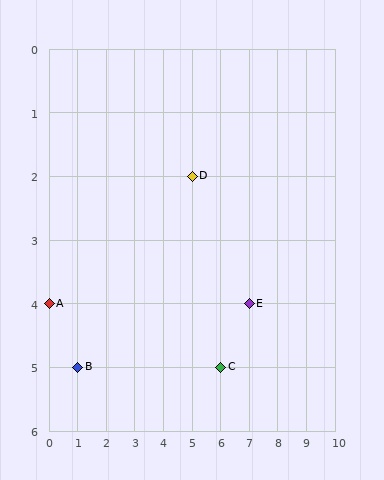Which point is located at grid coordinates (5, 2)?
Point D is at (5, 2).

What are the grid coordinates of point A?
Point A is at grid coordinates (0, 4).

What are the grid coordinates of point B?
Point B is at grid coordinates (1, 5).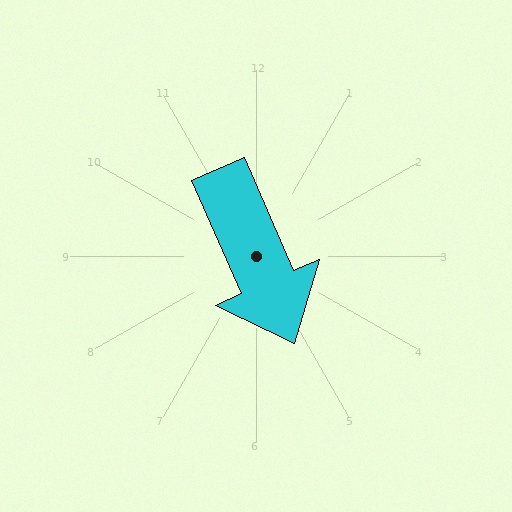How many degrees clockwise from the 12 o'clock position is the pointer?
Approximately 156 degrees.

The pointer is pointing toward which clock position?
Roughly 5 o'clock.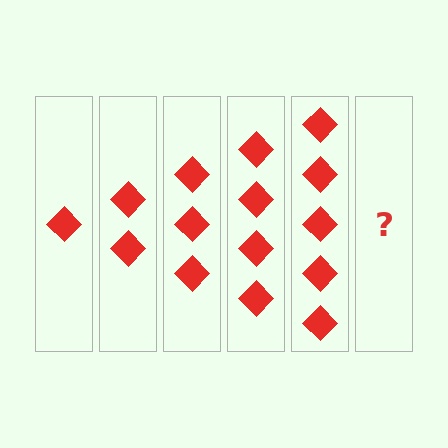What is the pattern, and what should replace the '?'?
The pattern is that each step adds one more diamond. The '?' should be 6 diamonds.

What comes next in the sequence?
The next element should be 6 diamonds.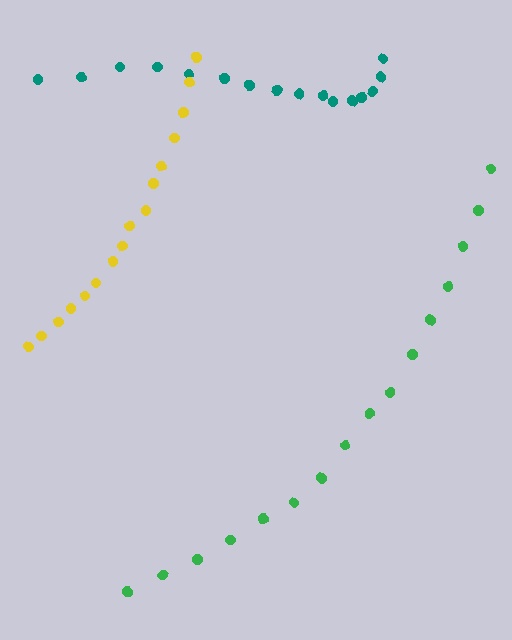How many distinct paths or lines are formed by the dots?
There are 3 distinct paths.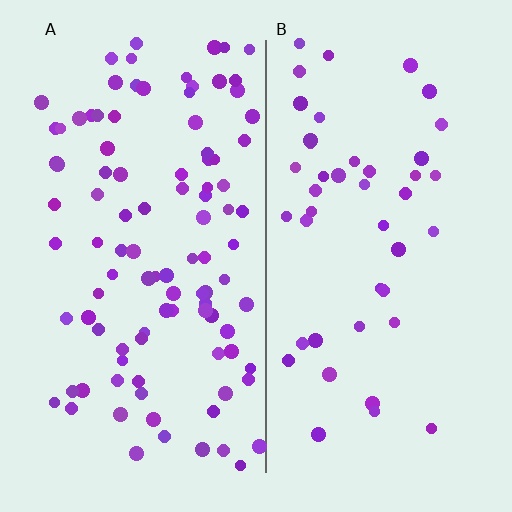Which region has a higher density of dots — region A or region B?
A (the left).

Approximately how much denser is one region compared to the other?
Approximately 2.2× — region A over region B.